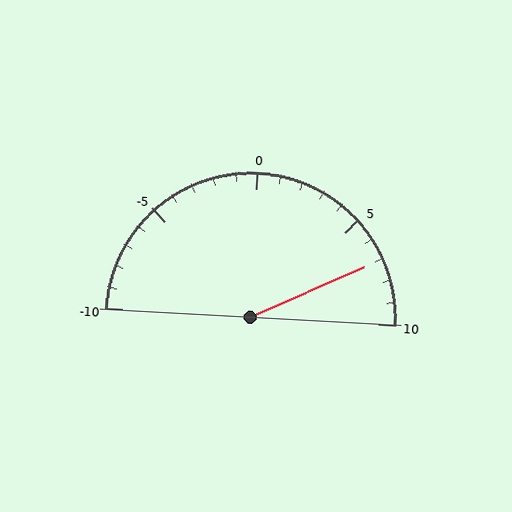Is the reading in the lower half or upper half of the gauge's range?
The reading is in the upper half of the range (-10 to 10).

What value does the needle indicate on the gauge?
The needle indicates approximately 7.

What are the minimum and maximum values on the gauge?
The gauge ranges from -10 to 10.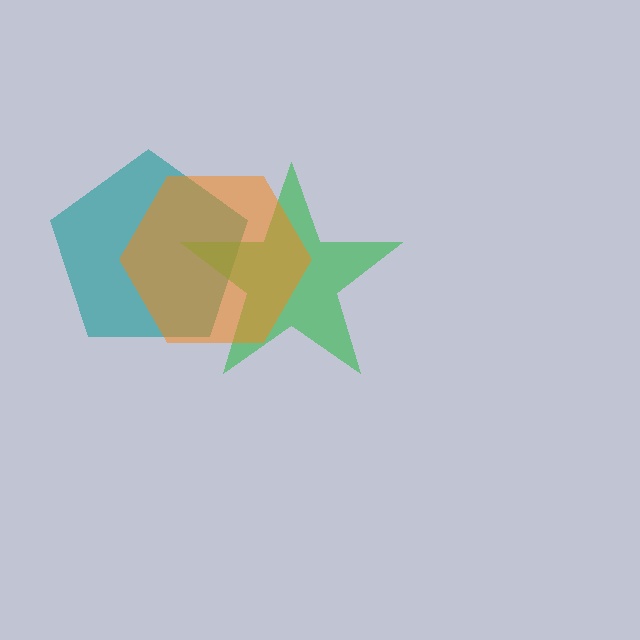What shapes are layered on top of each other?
The layered shapes are: a teal pentagon, a green star, an orange hexagon.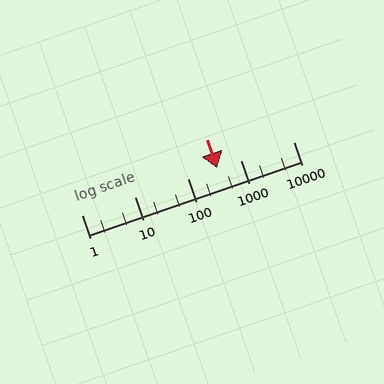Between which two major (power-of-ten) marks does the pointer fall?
The pointer is between 100 and 1000.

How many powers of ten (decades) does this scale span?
The scale spans 4 decades, from 1 to 10000.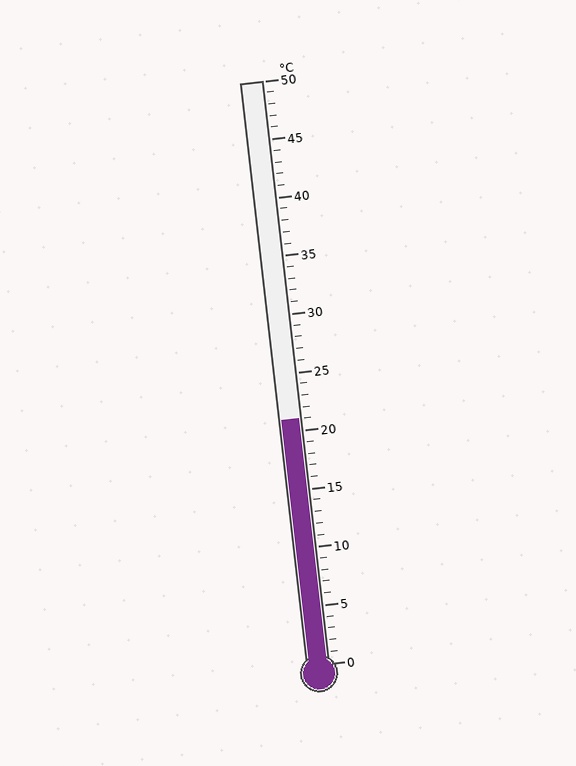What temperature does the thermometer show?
The thermometer shows approximately 21°C.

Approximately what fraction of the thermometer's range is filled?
The thermometer is filled to approximately 40% of its range.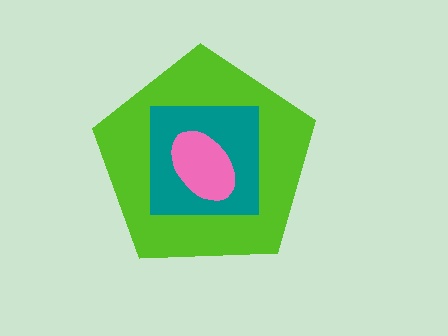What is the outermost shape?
The lime pentagon.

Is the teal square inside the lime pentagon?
Yes.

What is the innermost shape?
The pink ellipse.